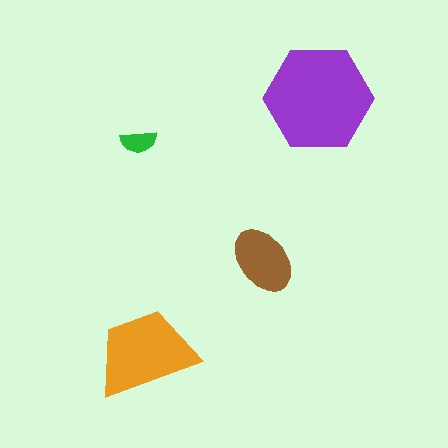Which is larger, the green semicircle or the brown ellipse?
The brown ellipse.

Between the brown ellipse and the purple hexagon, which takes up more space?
The purple hexagon.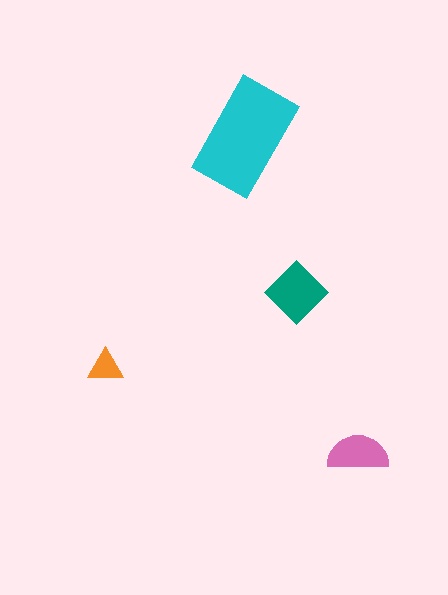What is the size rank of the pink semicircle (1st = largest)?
3rd.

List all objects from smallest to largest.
The orange triangle, the pink semicircle, the teal diamond, the cyan rectangle.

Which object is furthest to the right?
The pink semicircle is rightmost.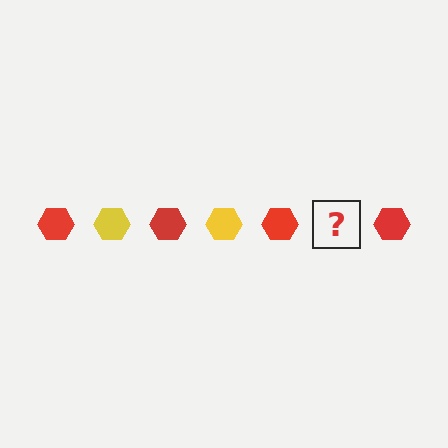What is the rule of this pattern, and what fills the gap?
The rule is that the pattern cycles through red, yellow hexagons. The gap should be filled with a yellow hexagon.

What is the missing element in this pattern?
The missing element is a yellow hexagon.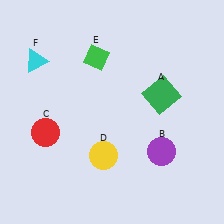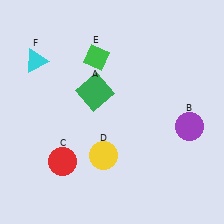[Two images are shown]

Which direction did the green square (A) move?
The green square (A) moved left.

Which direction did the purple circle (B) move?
The purple circle (B) moved right.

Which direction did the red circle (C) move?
The red circle (C) moved down.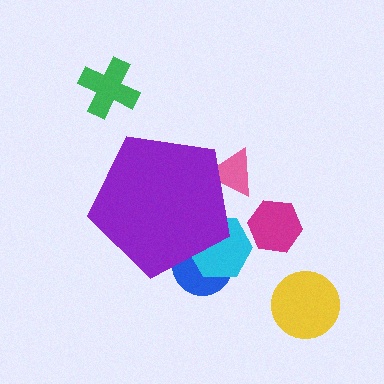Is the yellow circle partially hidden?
No, the yellow circle is fully visible.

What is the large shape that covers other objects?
A purple pentagon.